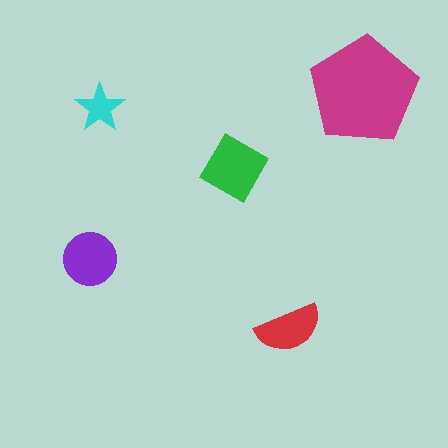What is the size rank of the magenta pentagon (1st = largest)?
1st.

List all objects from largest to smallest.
The magenta pentagon, the green diamond, the purple circle, the red semicircle, the cyan star.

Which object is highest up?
The magenta pentagon is topmost.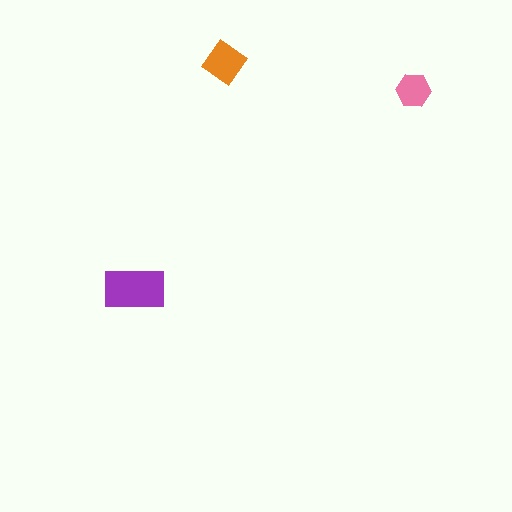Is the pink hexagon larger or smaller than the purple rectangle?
Smaller.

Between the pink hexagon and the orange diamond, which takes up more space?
The orange diamond.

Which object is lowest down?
The purple rectangle is bottommost.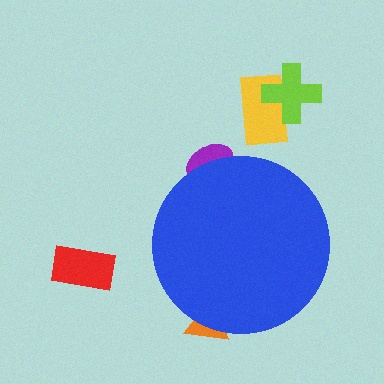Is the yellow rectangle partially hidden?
No, the yellow rectangle is fully visible.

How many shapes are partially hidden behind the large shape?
2 shapes are partially hidden.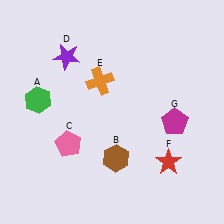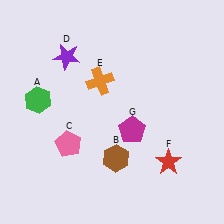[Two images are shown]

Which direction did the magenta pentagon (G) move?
The magenta pentagon (G) moved left.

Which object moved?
The magenta pentagon (G) moved left.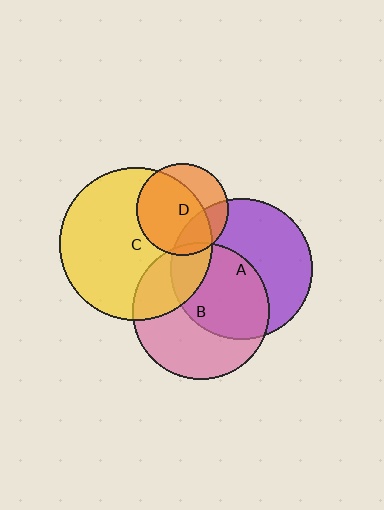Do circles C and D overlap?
Yes.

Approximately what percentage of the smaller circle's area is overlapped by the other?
Approximately 70%.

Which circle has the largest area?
Circle C (yellow).